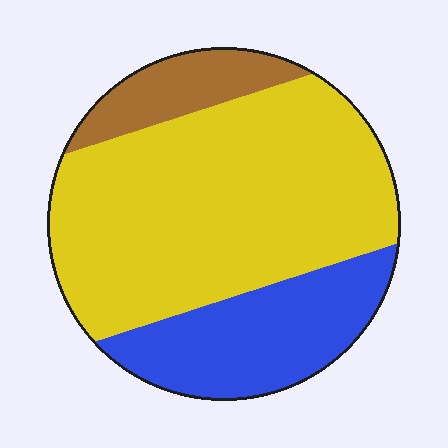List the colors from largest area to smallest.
From largest to smallest: yellow, blue, brown.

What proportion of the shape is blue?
Blue covers around 25% of the shape.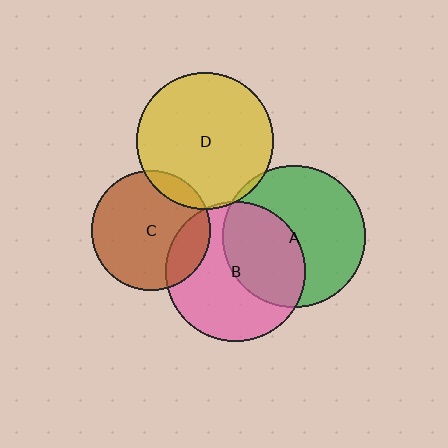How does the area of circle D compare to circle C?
Approximately 1.3 times.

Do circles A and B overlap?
Yes.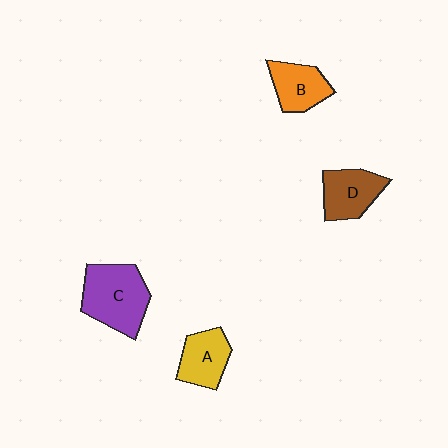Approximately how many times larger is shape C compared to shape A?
Approximately 1.6 times.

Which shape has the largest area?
Shape C (purple).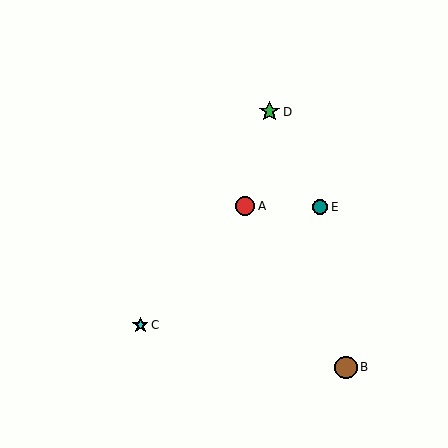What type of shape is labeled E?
Shape E is a teal circle.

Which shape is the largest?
The brown circle (labeled B) is the largest.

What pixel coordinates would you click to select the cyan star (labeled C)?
Click at (140, 325) to select the cyan star C.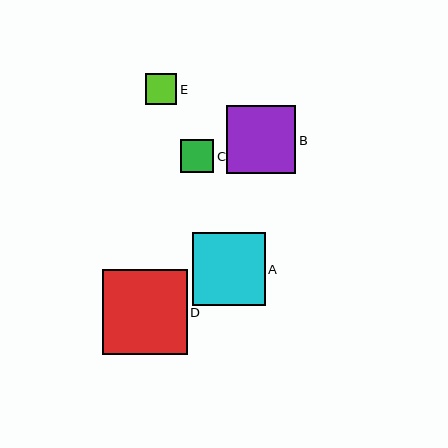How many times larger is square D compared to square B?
Square D is approximately 1.2 times the size of square B.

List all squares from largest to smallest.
From largest to smallest: D, A, B, C, E.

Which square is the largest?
Square D is the largest with a size of approximately 85 pixels.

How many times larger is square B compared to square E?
Square B is approximately 2.2 times the size of square E.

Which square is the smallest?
Square E is the smallest with a size of approximately 31 pixels.